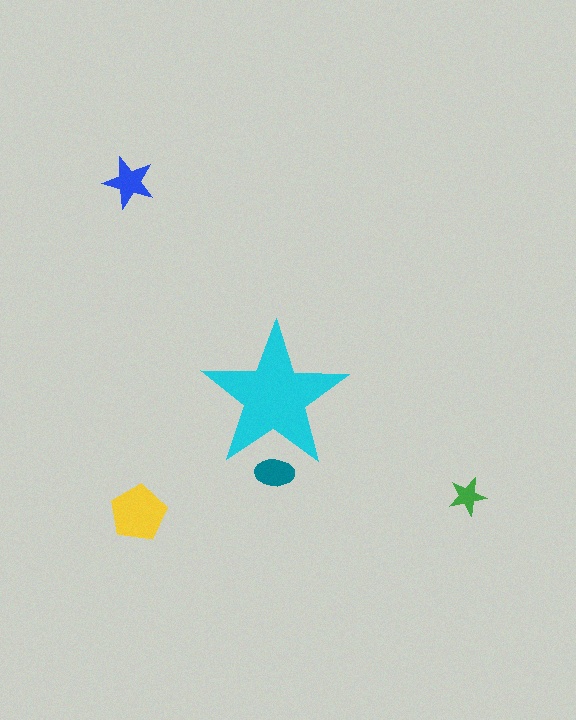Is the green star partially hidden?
No, the green star is fully visible.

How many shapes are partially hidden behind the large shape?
1 shape is partially hidden.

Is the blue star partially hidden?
No, the blue star is fully visible.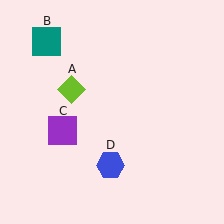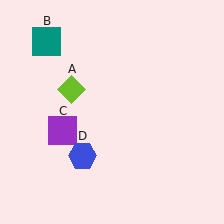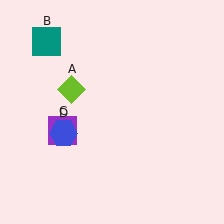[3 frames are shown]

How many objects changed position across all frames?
1 object changed position: blue hexagon (object D).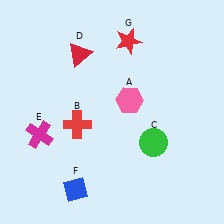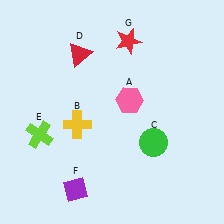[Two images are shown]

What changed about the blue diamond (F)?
In Image 1, F is blue. In Image 2, it changed to purple.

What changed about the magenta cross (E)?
In Image 1, E is magenta. In Image 2, it changed to lime.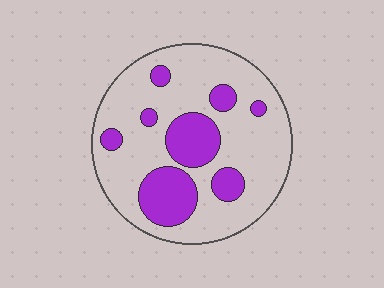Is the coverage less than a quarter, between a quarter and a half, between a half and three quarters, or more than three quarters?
Between a quarter and a half.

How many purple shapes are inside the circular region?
8.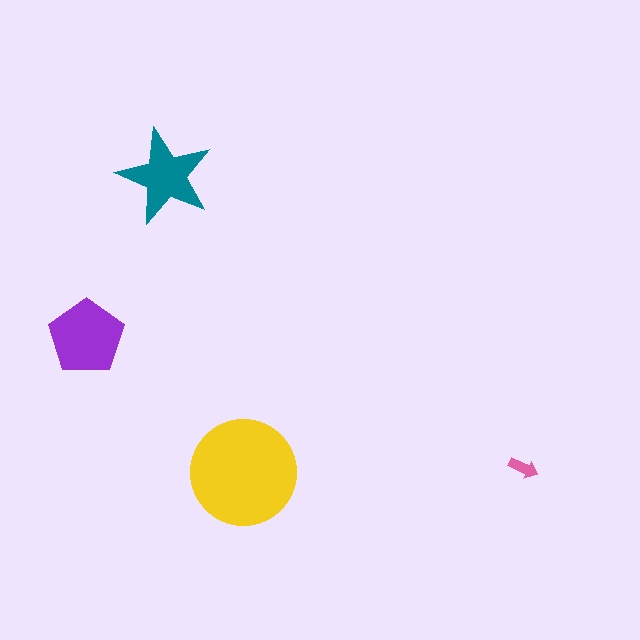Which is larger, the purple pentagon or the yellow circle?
The yellow circle.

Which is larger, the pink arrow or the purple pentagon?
The purple pentagon.